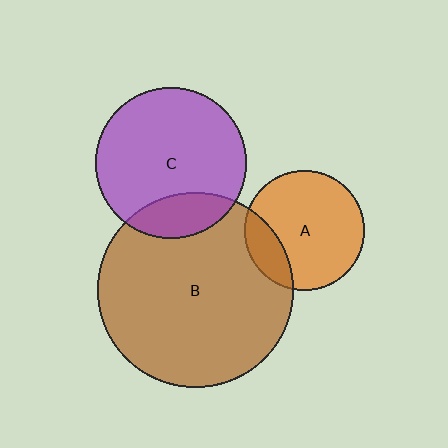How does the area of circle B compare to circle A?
Approximately 2.6 times.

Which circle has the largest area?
Circle B (brown).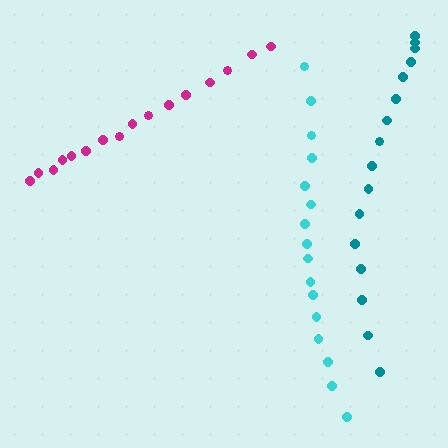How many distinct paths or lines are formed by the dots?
There are 3 distinct paths.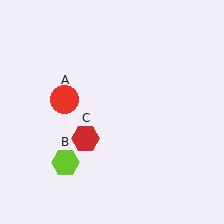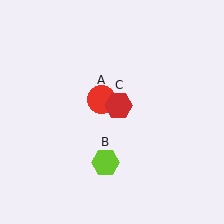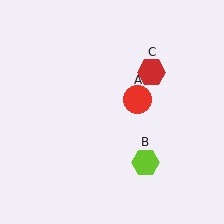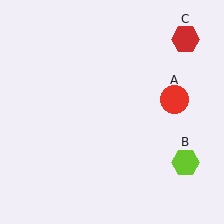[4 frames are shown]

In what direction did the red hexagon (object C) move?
The red hexagon (object C) moved up and to the right.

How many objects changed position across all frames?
3 objects changed position: red circle (object A), lime hexagon (object B), red hexagon (object C).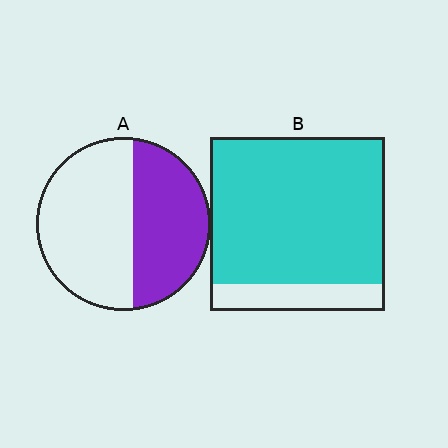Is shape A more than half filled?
No.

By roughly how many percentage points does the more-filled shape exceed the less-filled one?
By roughly 40 percentage points (B over A).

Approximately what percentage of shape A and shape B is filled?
A is approximately 45% and B is approximately 85%.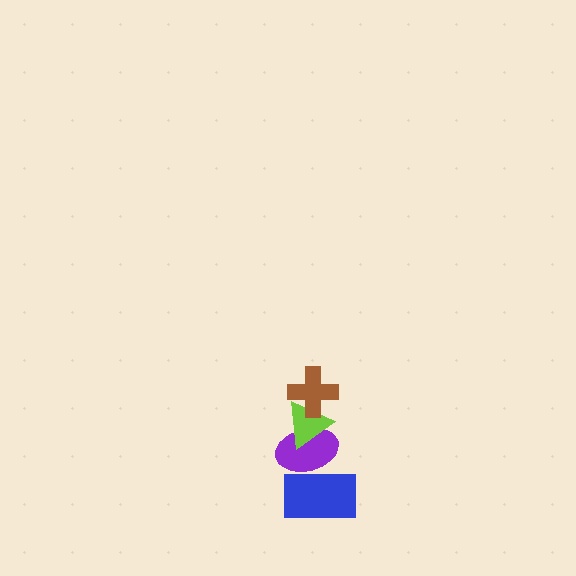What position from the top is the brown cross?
The brown cross is 1st from the top.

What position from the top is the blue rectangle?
The blue rectangle is 4th from the top.